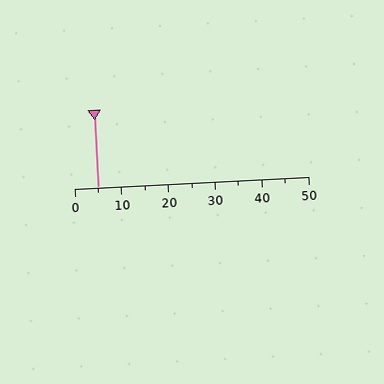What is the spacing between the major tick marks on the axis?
The major ticks are spaced 10 apart.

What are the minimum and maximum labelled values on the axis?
The axis runs from 0 to 50.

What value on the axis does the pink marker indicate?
The marker indicates approximately 5.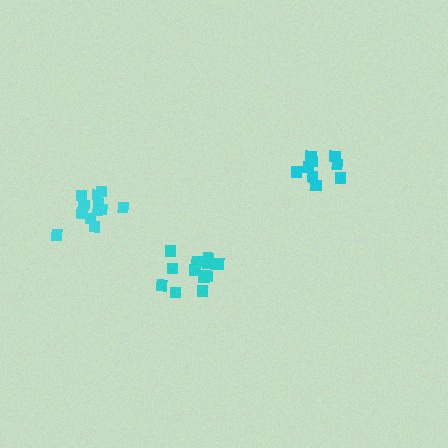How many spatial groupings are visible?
There are 3 spatial groupings.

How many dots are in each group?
Group 1: 9 dots, Group 2: 13 dots, Group 3: 13 dots (35 total).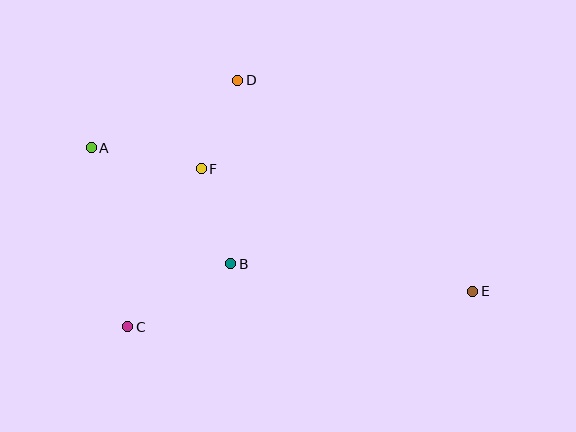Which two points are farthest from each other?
Points A and E are farthest from each other.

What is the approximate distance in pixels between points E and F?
The distance between E and F is approximately 298 pixels.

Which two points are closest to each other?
Points D and F are closest to each other.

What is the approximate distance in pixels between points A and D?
The distance between A and D is approximately 161 pixels.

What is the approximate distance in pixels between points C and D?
The distance between C and D is approximately 270 pixels.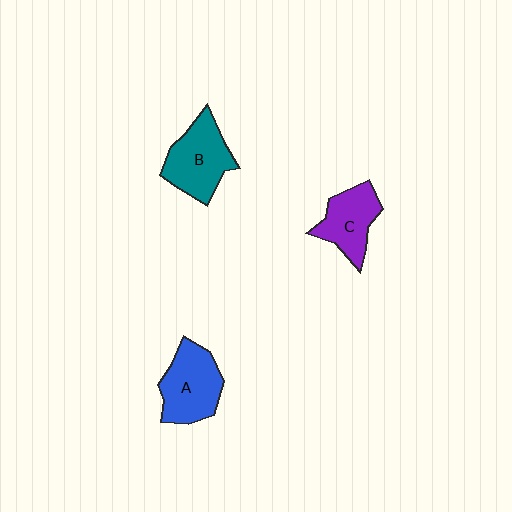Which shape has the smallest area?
Shape C (purple).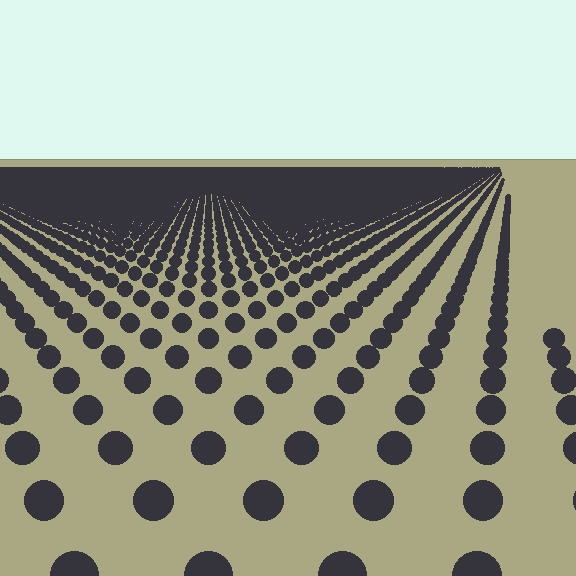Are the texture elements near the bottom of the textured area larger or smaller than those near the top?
Larger. Near the bottom, elements are closer to the viewer and appear at a bigger on-screen size.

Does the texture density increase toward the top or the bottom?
Density increases toward the top.